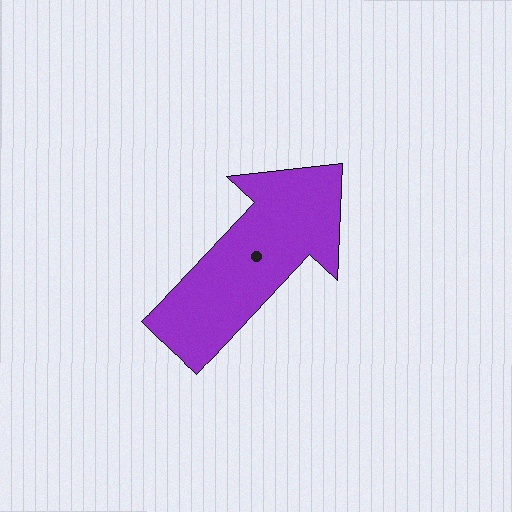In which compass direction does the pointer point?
Northeast.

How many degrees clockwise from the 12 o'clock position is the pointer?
Approximately 43 degrees.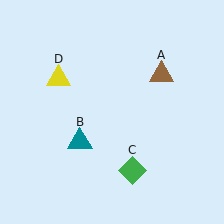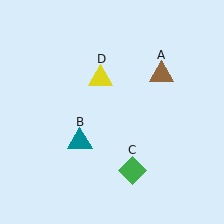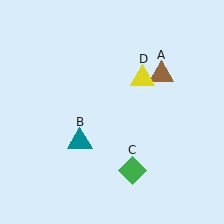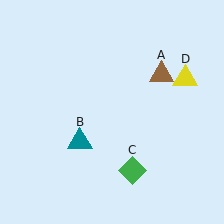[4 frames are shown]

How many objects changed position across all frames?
1 object changed position: yellow triangle (object D).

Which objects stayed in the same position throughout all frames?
Brown triangle (object A) and teal triangle (object B) and green diamond (object C) remained stationary.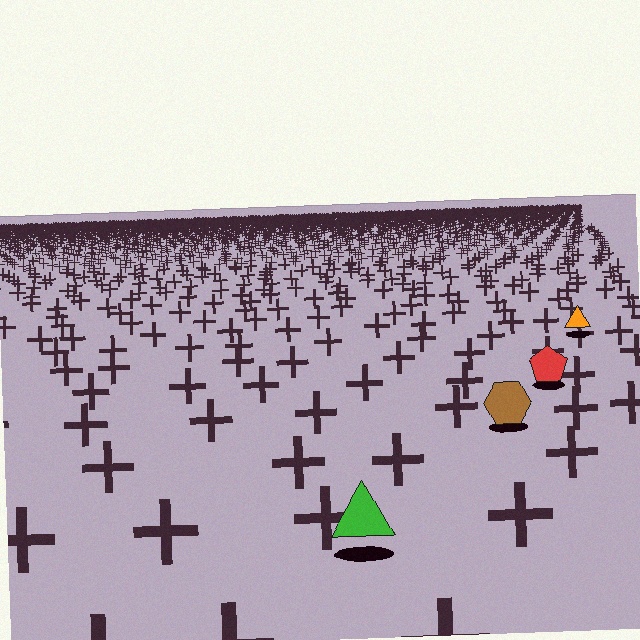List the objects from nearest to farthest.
From nearest to farthest: the green triangle, the brown hexagon, the red pentagon, the orange triangle.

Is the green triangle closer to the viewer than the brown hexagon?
Yes. The green triangle is closer — you can tell from the texture gradient: the ground texture is coarser near it.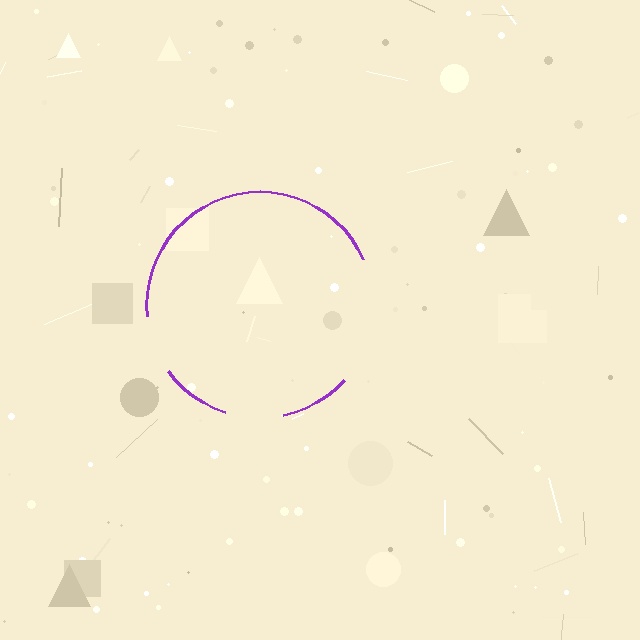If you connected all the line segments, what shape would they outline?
They would outline a circle.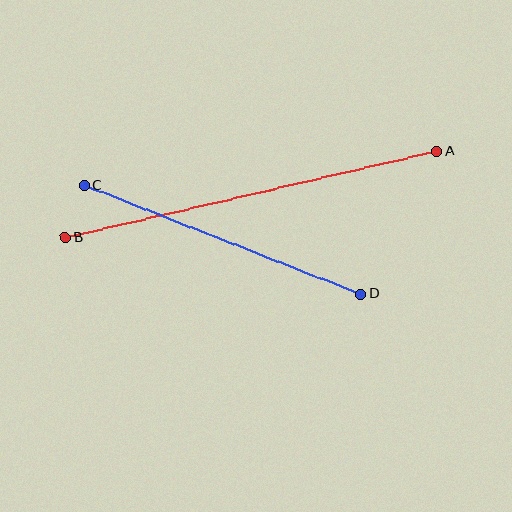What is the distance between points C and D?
The distance is approximately 297 pixels.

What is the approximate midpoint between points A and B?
The midpoint is at approximately (251, 194) pixels.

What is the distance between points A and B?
The distance is approximately 381 pixels.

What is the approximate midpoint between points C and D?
The midpoint is at approximately (222, 240) pixels.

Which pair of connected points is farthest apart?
Points A and B are farthest apart.